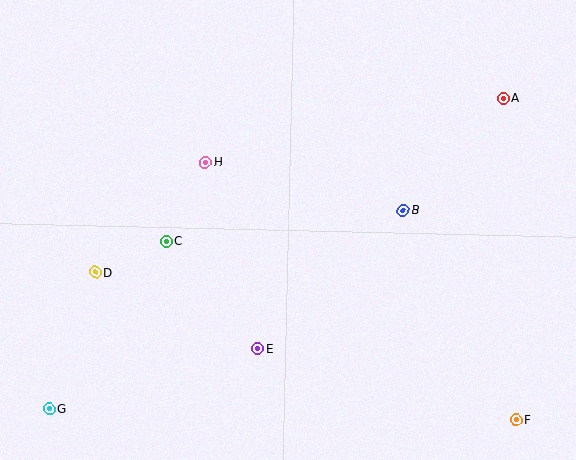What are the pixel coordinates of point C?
Point C is at (166, 241).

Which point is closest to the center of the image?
Point H at (205, 162) is closest to the center.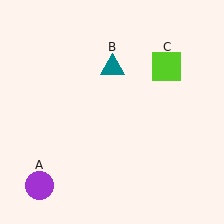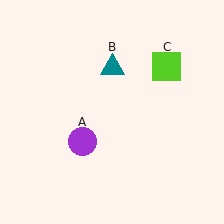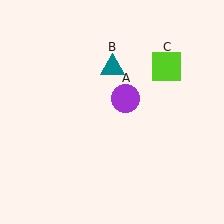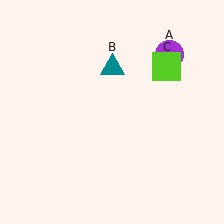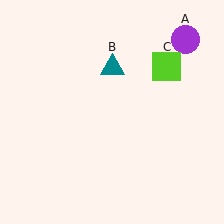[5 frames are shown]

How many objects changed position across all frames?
1 object changed position: purple circle (object A).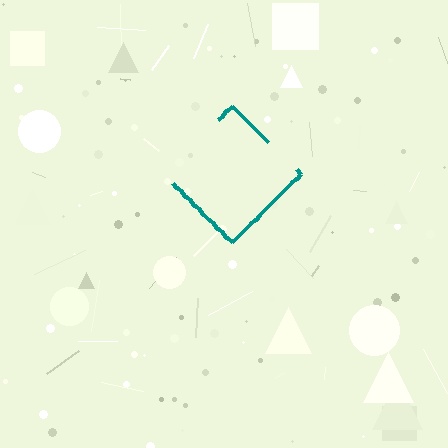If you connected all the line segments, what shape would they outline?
They would outline a diamond.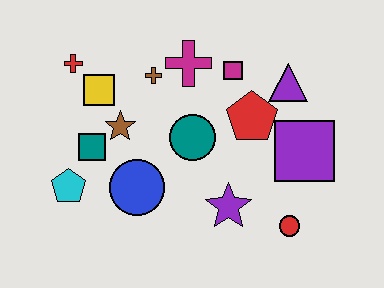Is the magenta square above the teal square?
Yes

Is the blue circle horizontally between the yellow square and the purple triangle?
Yes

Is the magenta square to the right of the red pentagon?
No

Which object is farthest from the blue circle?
The purple triangle is farthest from the blue circle.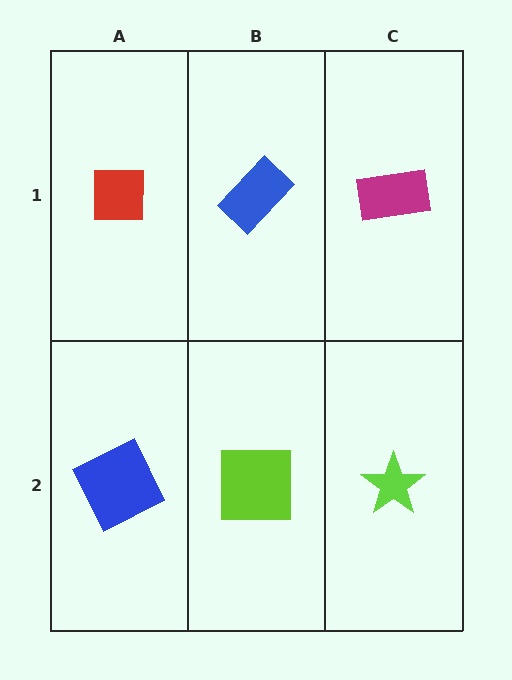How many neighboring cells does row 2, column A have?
2.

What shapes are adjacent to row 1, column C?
A lime star (row 2, column C), a blue rectangle (row 1, column B).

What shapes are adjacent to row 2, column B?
A blue rectangle (row 1, column B), a blue square (row 2, column A), a lime star (row 2, column C).